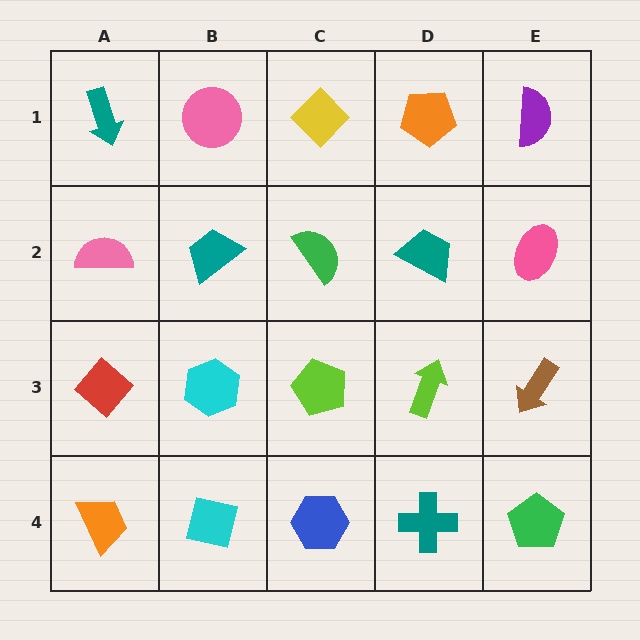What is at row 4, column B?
A cyan square.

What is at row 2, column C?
A green semicircle.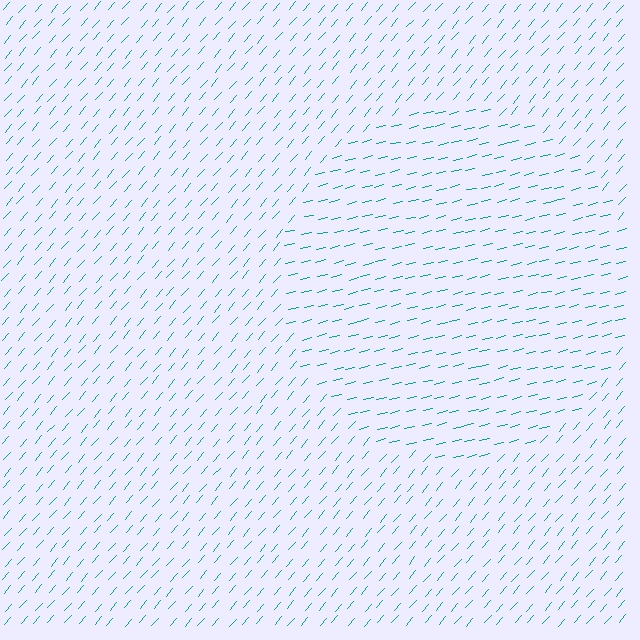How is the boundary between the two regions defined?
The boundary is defined purely by a change in line orientation (approximately 35 degrees difference). All lines are the same color and thickness.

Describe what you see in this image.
The image is filled with small teal line segments. A circle region in the image has lines oriented differently from the surrounding lines, creating a visible texture boundary.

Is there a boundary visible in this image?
Yes, there is a texture boundary formed by a change in line orientation.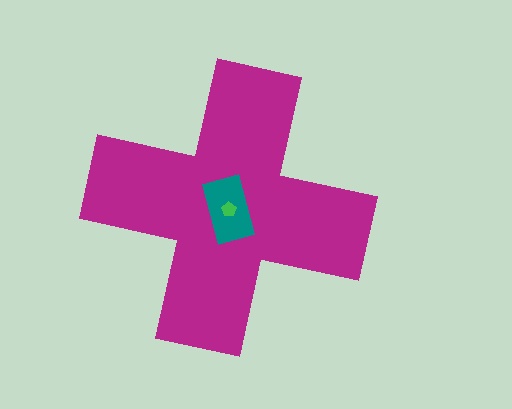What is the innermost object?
The green pentagon.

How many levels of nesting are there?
3.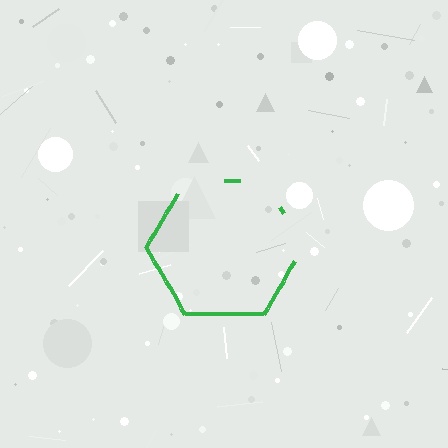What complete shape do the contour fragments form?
The contour fragments form a hexagon.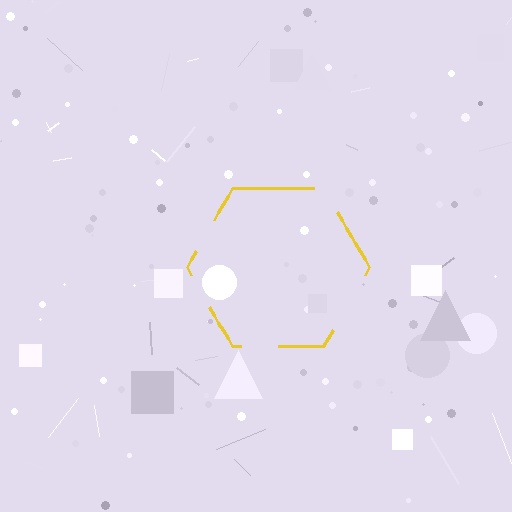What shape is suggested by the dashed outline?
The dashed outline suggests a hexagon.